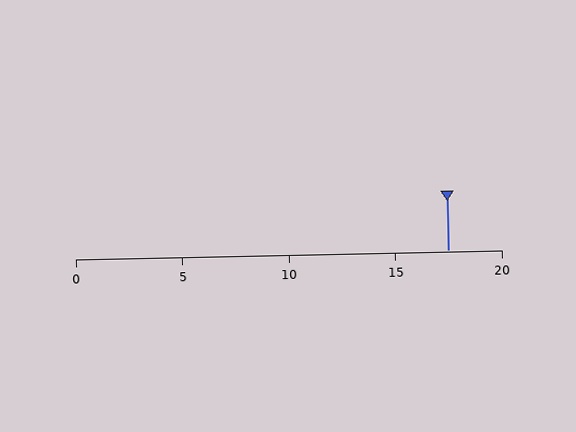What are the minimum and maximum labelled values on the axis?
The axis runs from 0 to 20.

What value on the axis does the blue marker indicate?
The marker indicates approximately 17.5.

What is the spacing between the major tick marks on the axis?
The major ticks are spaced 5 apart.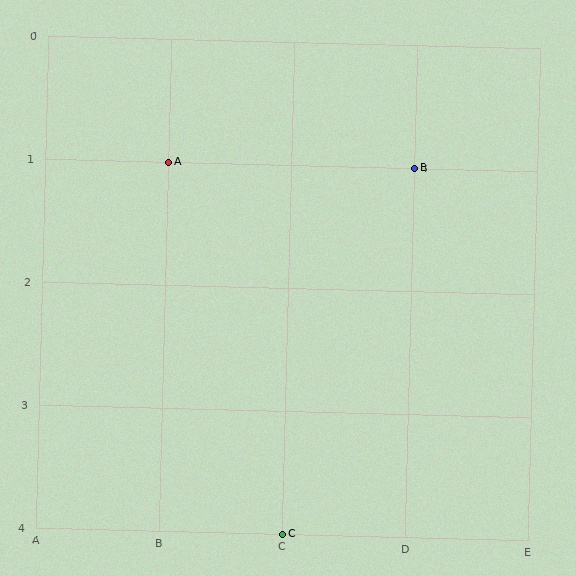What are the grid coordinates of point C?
Point C is at grid coordinates (C, 4).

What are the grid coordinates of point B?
Point B is at grid coordinates (D, 1).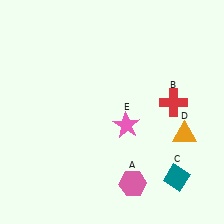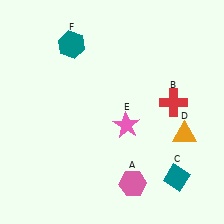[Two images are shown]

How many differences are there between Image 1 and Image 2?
There is 1 difference between the two images.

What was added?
A teal hexagon (F) was added in Image 2.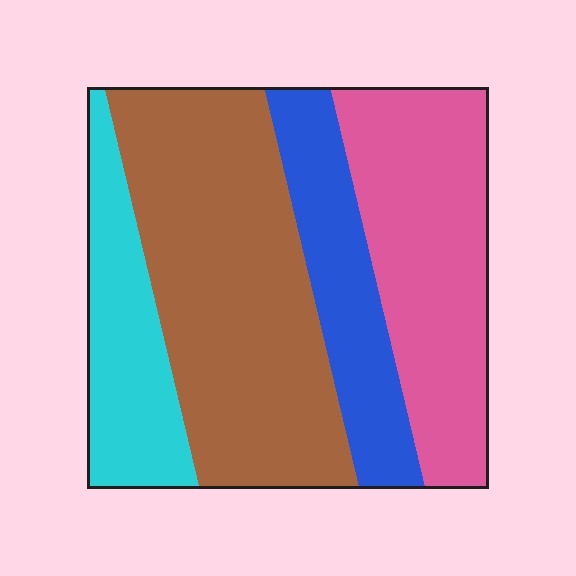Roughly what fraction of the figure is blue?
Blue covers 16% of the figure.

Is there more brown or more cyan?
Brown.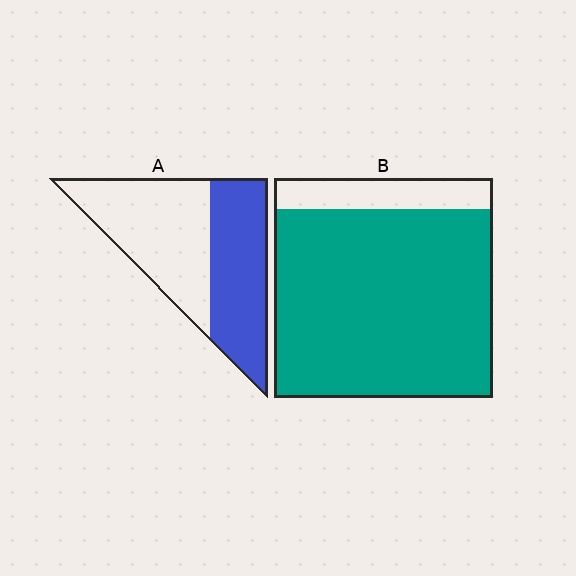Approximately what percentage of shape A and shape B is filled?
A is approximately 45% and B is approximately 85%.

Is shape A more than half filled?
No.